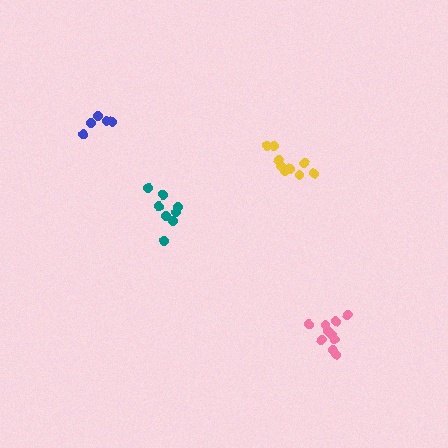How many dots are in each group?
Group 1: 8 dots, Group 2: 9 dots, Group 3: 5 dots, Group 4: 10 dots (32 total).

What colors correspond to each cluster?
The clusters are colored: teal, yellow, blue, pink.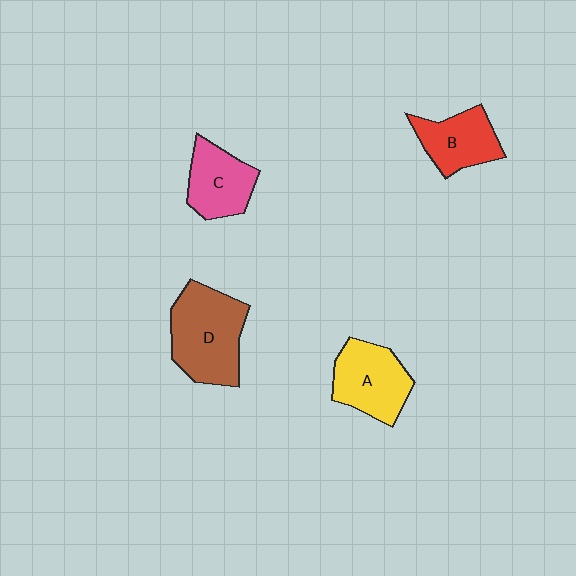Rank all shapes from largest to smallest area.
From largest to smallest: D (brown), A (yellow), C (pink), B (red).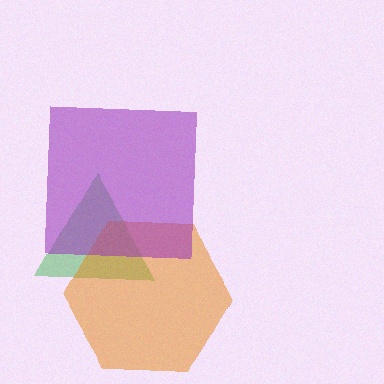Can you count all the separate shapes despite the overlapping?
Yes, there are 3 separate shapes.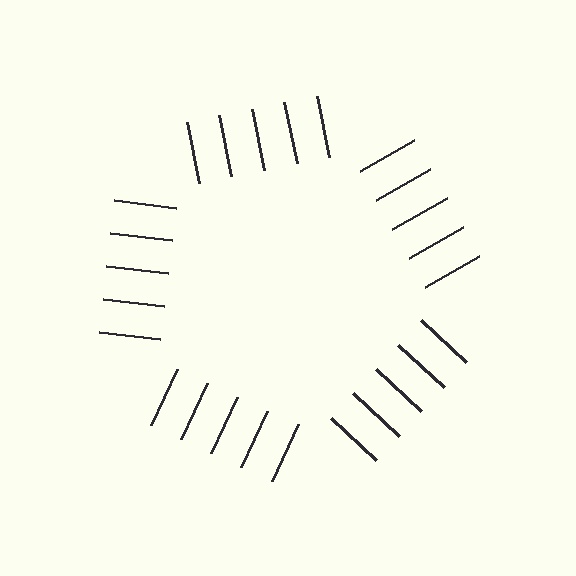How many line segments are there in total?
25 — 5 along each of the 5 edges.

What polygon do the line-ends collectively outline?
An illusory pentagon — the line segments terminate on its edges but no continuous stroke is drawn.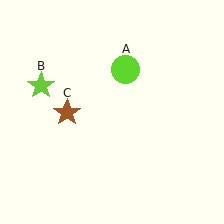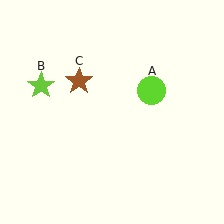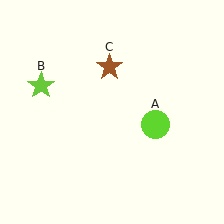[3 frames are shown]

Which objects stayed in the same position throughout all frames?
Lime star (object B) remained stationary.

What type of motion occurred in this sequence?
The lime circle (object A), brown star (object C) rotated clockwise around the center of the scene.